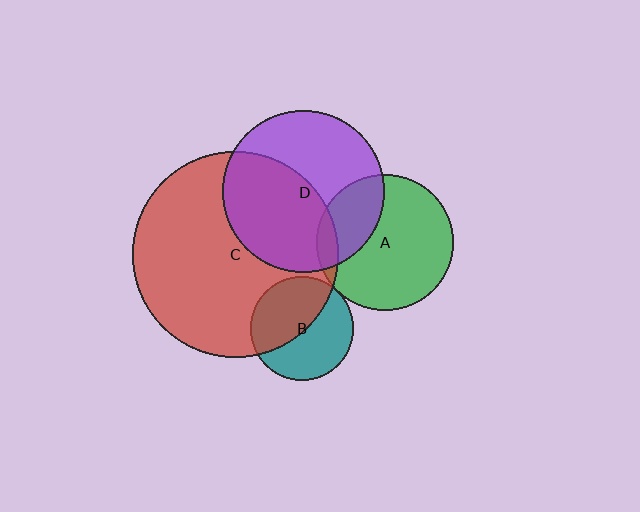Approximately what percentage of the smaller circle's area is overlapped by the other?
Approximately 10%.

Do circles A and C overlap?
Yes.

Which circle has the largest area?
Circle C (red).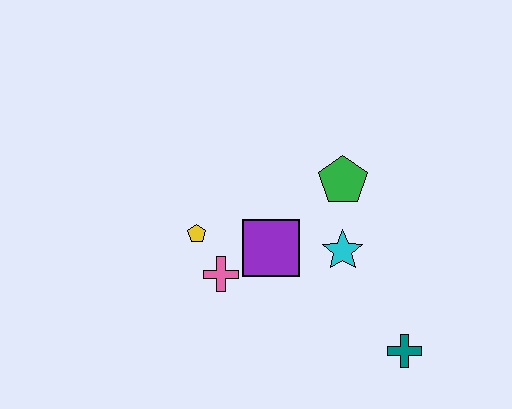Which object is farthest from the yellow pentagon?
The teal cross is farthest from the yellow pentagon.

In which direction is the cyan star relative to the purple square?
The cyan star is to the right of the purple square.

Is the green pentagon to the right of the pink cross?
Yes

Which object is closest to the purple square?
The pink cross is closest to the purple square.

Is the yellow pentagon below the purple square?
No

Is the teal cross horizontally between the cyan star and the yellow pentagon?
No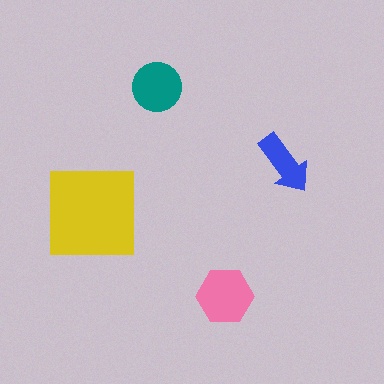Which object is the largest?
The yellow square.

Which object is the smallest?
The blue arrow.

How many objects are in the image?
There are 4 objects in the image.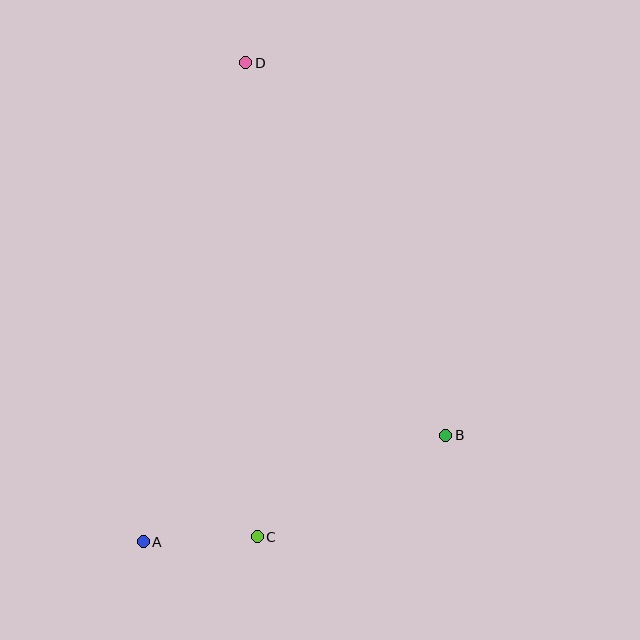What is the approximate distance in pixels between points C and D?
The distance between C and D is approximately 474 pixels.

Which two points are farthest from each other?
Points A and D are farthest from each other.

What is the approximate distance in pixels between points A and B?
The distance between A and B is approximately 321 pixels.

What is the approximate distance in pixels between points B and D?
The distance between B and D is approximately 423 pixels.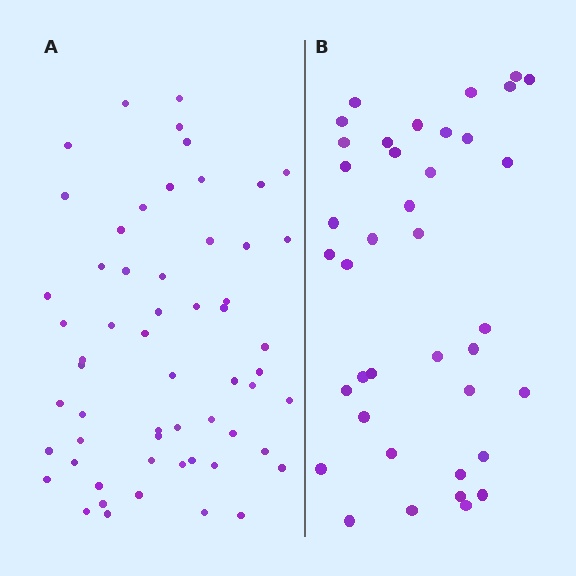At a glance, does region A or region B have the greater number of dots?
Region A (the left region) has more dots.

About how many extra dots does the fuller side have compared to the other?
Region A has approximately 20 more dots than region B.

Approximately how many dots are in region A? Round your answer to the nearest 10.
About 60 dots. (The exact count is 58, which rounds to 60.)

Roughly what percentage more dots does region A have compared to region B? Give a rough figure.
About 50% more.